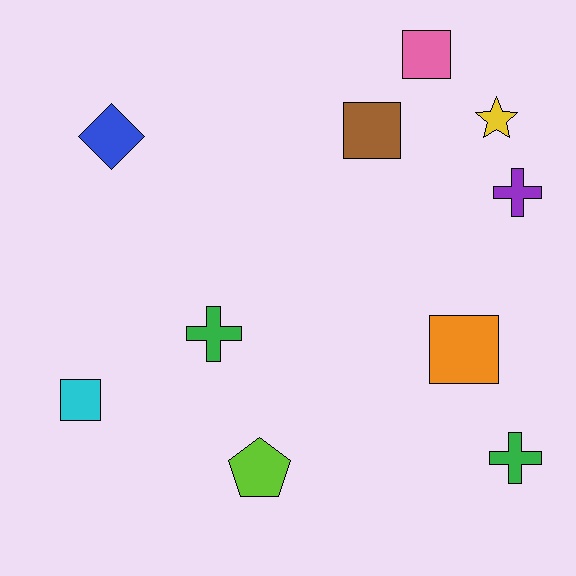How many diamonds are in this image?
There is 1 diamond.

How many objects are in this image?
There are 10 objects.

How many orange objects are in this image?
There is 1 orange object.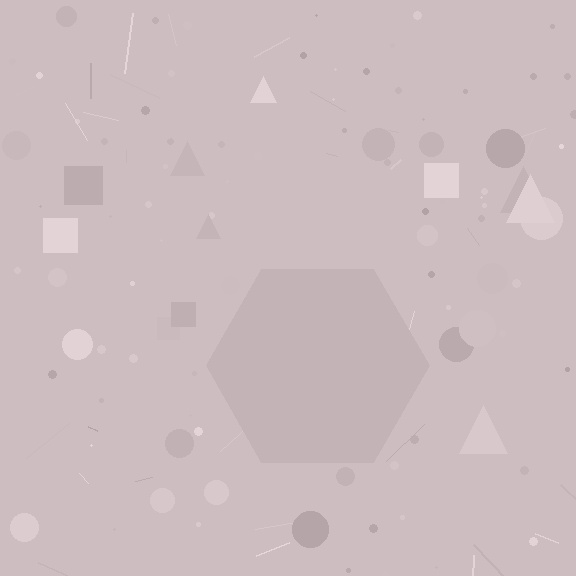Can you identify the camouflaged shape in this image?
The camouflaged shape is a hexagon.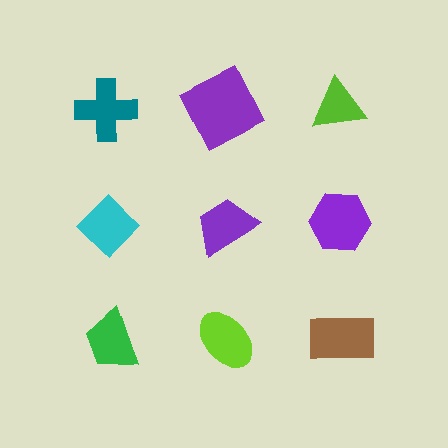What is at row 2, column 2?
A purple trapezoid.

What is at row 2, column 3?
A purple hexagon.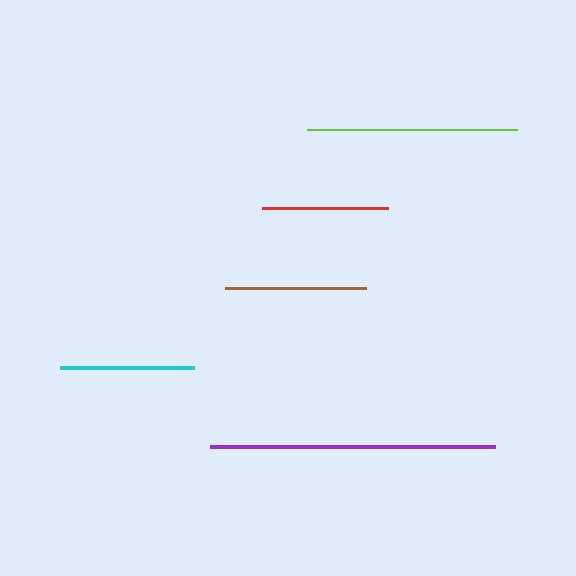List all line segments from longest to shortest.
From longest to shortest: purple, lime, brown, cyan, red.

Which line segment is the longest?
The purple line is the longest at approximately 285 pixels.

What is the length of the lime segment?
The lime segment is approximately 211 pixels long.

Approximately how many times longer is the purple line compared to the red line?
The purple line is approximately 2.3 times the length of the red line.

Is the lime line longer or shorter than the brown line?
The lime line is longer than the brown line.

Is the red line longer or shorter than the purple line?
The purple line is longer than the red line.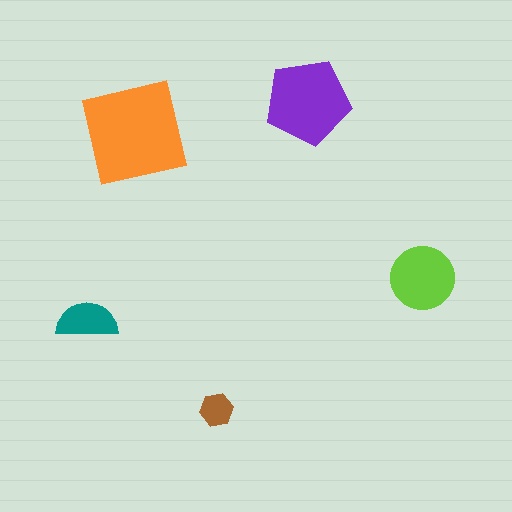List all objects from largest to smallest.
The orange square, the purple pentagon, the lime circle, the teal semicircle, the brown hexagon.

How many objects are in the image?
There are 5 objects in the image.